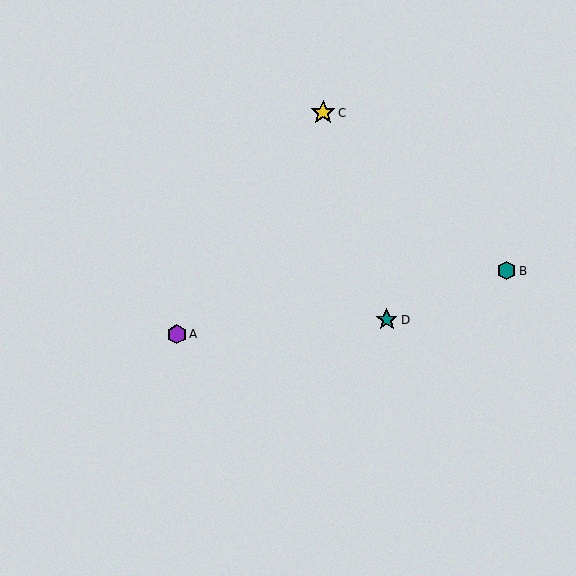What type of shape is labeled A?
Shape A is a purple hexagon.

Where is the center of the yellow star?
The center of the yellow star is at (323, 113).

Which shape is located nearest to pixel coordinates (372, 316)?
The teal star (labeled D) at (387, 320) is nearest to that location.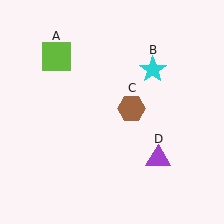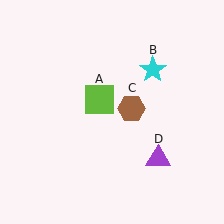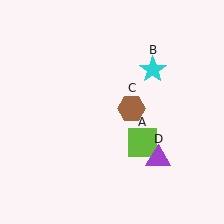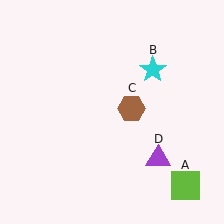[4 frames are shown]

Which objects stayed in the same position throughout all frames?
Cyan star (object B) and brown hexagon (object C) and purple triangle (object D) remained stationary.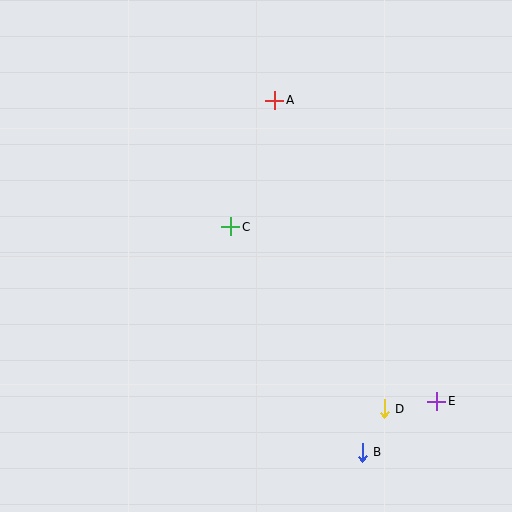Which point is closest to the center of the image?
Point C at (231, 227) is closest to the center.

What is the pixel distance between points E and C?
The distance between E and C is 270 pixels.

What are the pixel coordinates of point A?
Point A is at (275, 100).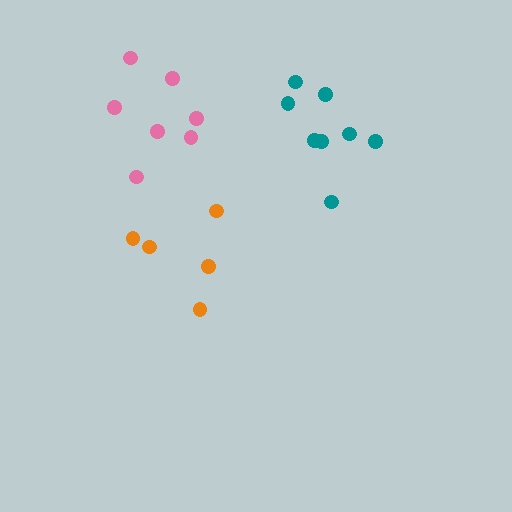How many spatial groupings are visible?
There are 3 spatial groupings.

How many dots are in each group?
Group 1: 5 dots, Group 2: 8 dots, Group 3: 7 dots (20 total).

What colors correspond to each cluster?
The clusters are colored: orange, teal, pink.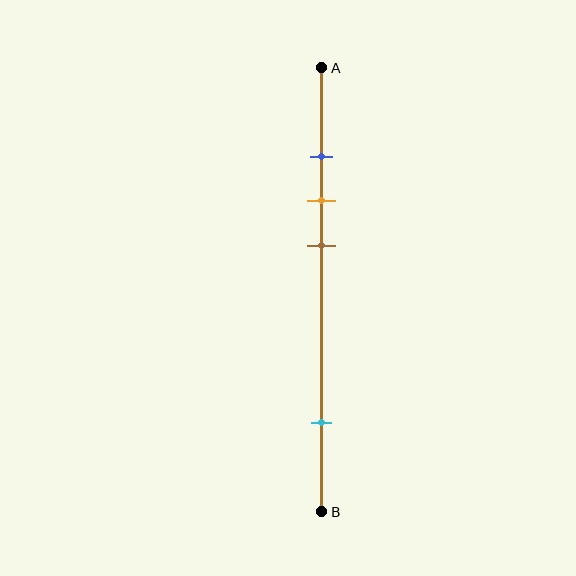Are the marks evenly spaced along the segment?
No, the marks are not evenly spaced.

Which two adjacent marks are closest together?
The blue and orange marks are the closest adjacent pair.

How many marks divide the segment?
There are 4 marks dividing the segment.